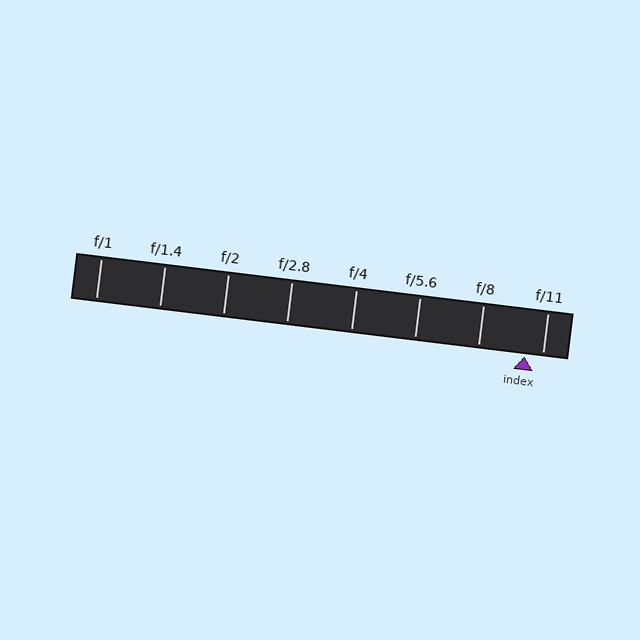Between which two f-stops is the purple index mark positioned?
The index mark is between f/8 and f/11.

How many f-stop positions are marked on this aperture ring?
There are 8 f-stop positions marked.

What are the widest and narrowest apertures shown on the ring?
The widest aperture shown is f/1 and the narrowest is f/11.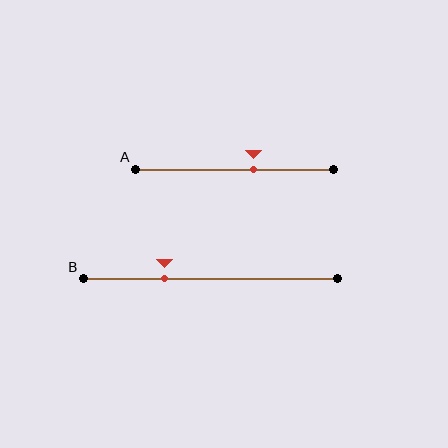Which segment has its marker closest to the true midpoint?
Segment A has its marker closest to the true midpoint.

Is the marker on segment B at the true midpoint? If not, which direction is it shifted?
No, the marker on segment B is shifted to the left by about 18% of the segment length.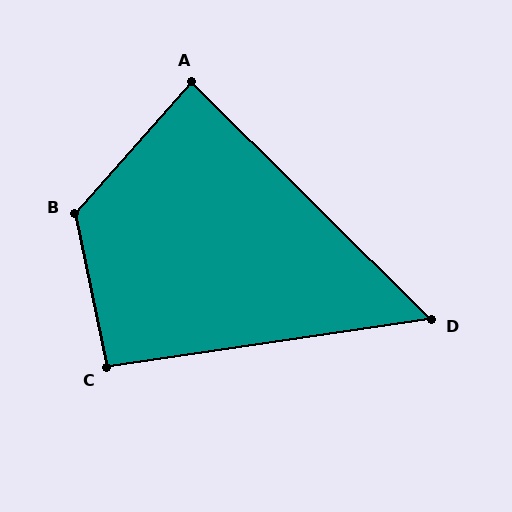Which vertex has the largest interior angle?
B, at approximately 127 degrees.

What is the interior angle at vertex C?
Approximately 93 degrees (approximately right).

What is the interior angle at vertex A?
Approximately 87 degrees (approximately right).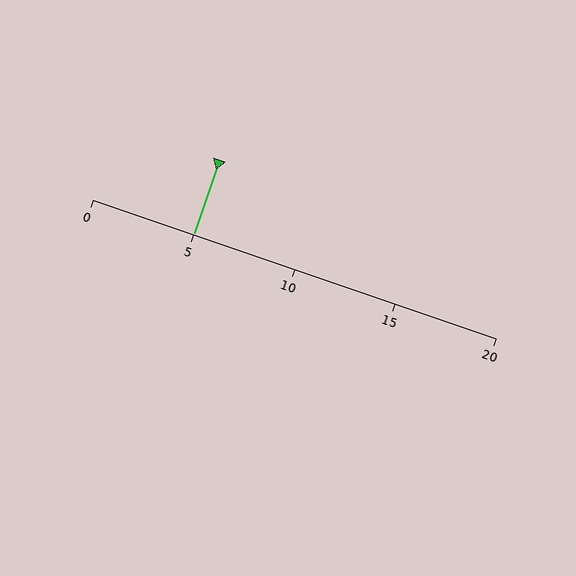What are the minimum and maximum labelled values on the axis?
The axis runs from 0 to 20.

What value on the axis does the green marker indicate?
The marker indicates approximately 5.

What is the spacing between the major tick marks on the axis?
The major ticks are spaced 5 apart.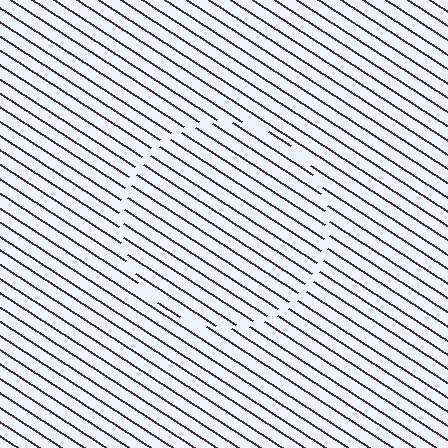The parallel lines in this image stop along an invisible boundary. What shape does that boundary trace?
An illusory circle. The interior of the shape contains the same grating, shifted by half a period — the contour is defined by the phase discontinuity where line-ends from the inner and outer gratings abut.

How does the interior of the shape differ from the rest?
The interior of the shape contains the same grating, shifted by half a period — the contour is defined by the phase discontinuity where line-ends from the inner and outer gratings abut.